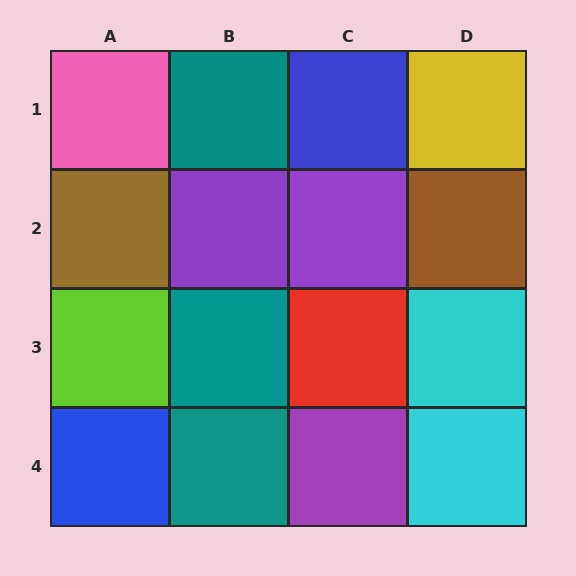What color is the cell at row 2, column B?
Purple.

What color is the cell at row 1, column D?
Yellow.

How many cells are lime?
1 cell is lime.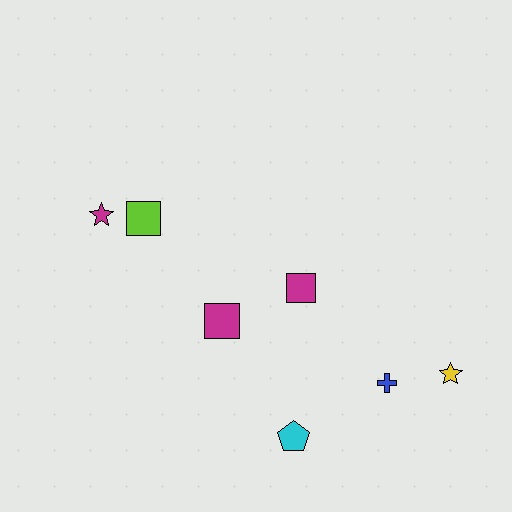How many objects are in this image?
There are 7 objects.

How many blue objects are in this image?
There is 1 blue object.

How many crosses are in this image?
There is 1 cross.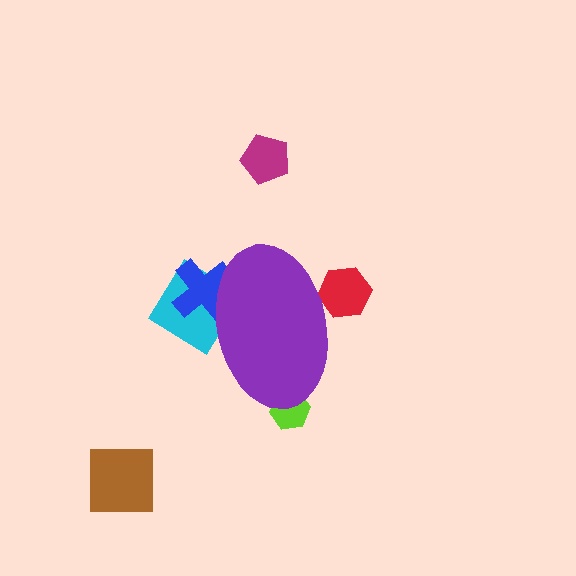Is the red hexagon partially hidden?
Yes, the red hexagon is partially hidden behind the purple ellipse.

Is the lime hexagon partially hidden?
Yes, the lime hexagon is partially hidden behind the purple ellipse.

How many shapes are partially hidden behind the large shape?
4 shapes are partially hidden.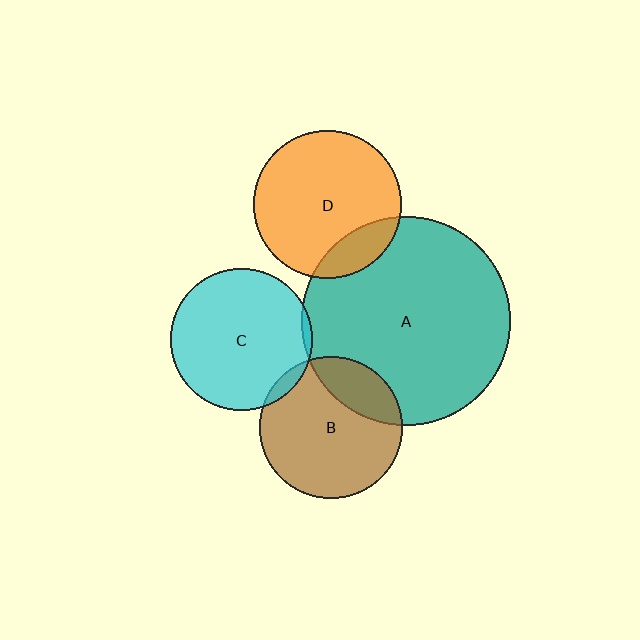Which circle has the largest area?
Circle A (teal).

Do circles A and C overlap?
Yes.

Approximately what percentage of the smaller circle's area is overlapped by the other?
Approximately 5%.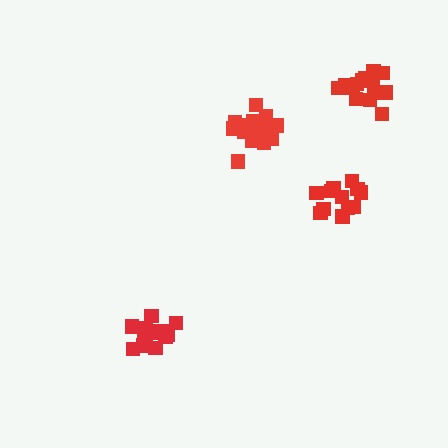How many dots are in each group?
Group 1: 13 dots, Group 2: 17 dots, Group 3: 16 dots, Group 4: 15 dots (61 total).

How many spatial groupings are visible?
There are 4 spatial groupings.